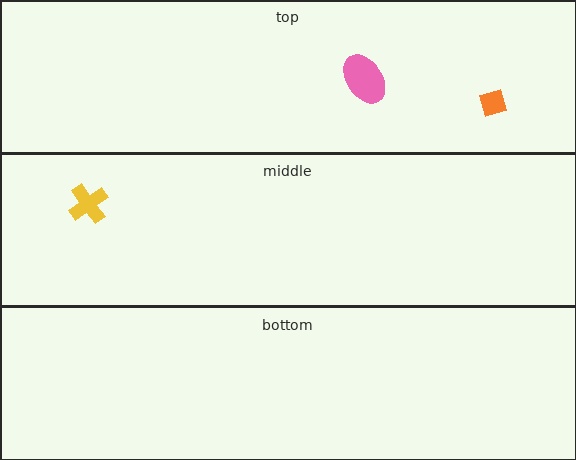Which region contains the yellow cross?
The middle region.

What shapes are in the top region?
The orange diamond, the pink ellipse.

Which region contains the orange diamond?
The top region.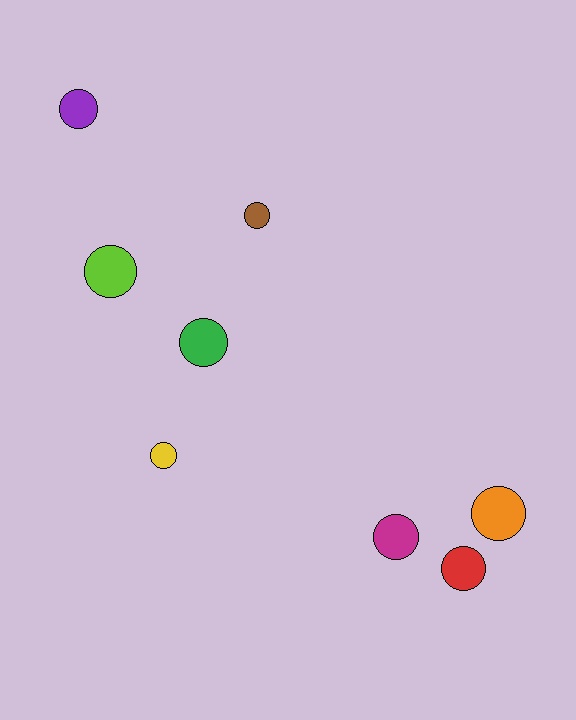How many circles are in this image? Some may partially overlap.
There are 8 circles.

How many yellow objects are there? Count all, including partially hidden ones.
There is 1 yellow object.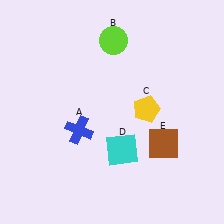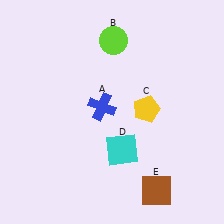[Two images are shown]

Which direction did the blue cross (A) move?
The blue cross (A) moved up.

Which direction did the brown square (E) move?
The brown square (E) moved down.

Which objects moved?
The objects that moved are: the blue cross (A), the brown square (E).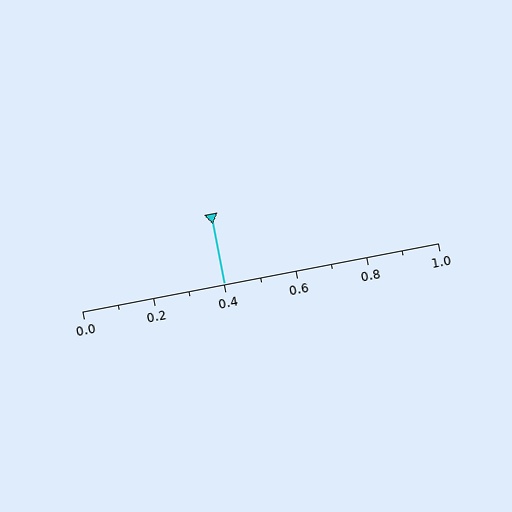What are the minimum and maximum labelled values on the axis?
The axis runs from 0.0 to 1.0.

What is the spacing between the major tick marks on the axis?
The major ticks are spaced 0.2 apart.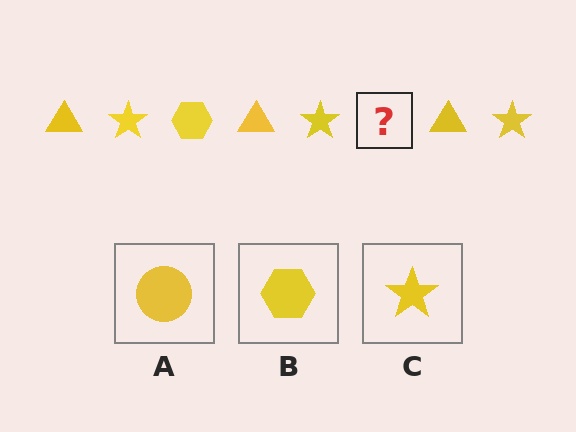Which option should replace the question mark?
Option B.